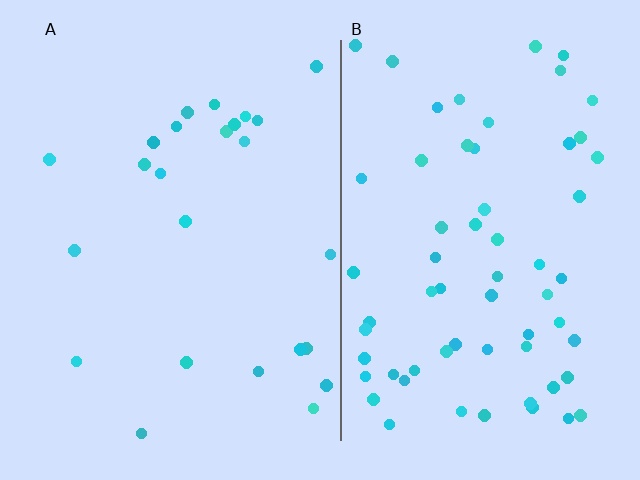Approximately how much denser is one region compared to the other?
Approximately 2.7× — region B over region A.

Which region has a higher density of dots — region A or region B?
B (the right).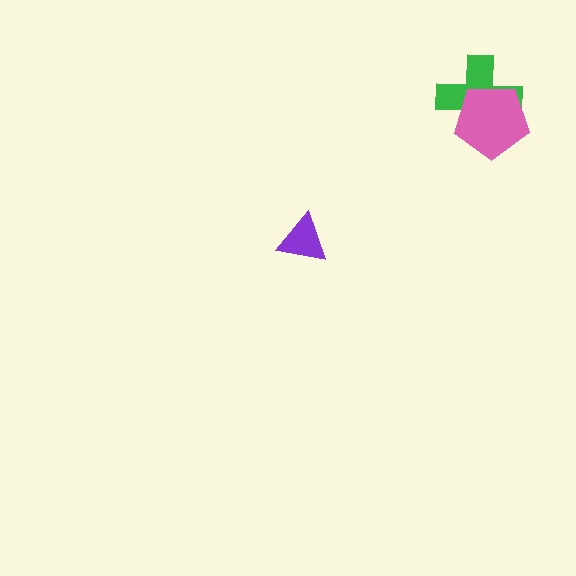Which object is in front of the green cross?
The pink pentagon is in front of the green cross.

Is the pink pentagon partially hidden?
No, no other shape covers it.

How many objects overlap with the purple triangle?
0 objects overlap with the purple triangle.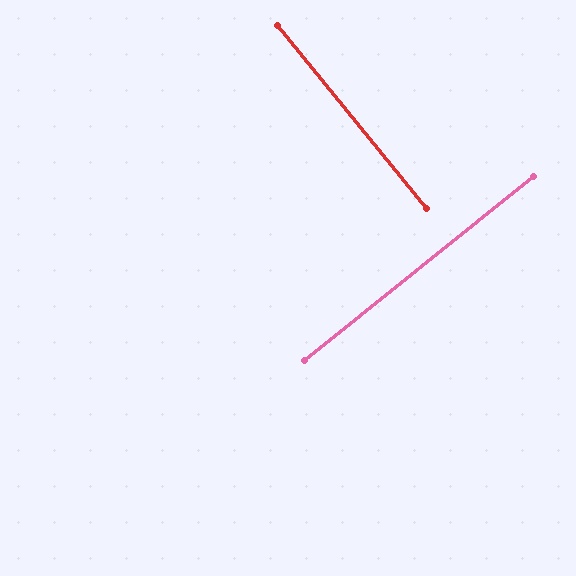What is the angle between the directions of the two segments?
Approximately 90 degrees.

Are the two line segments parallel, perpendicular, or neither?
Perpendicular — they meet at approximately 90°.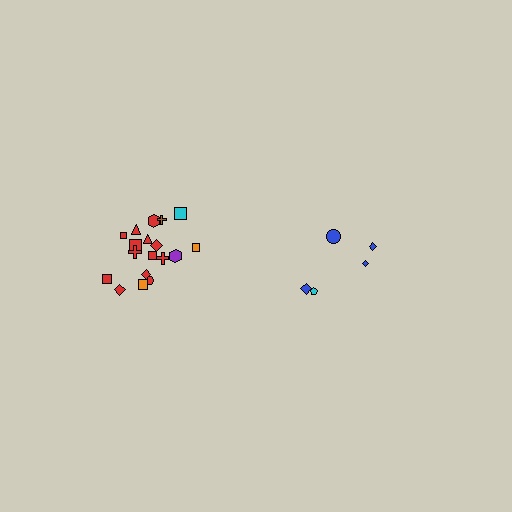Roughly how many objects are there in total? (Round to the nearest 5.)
Roughly 25 objects in total.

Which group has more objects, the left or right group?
The left group.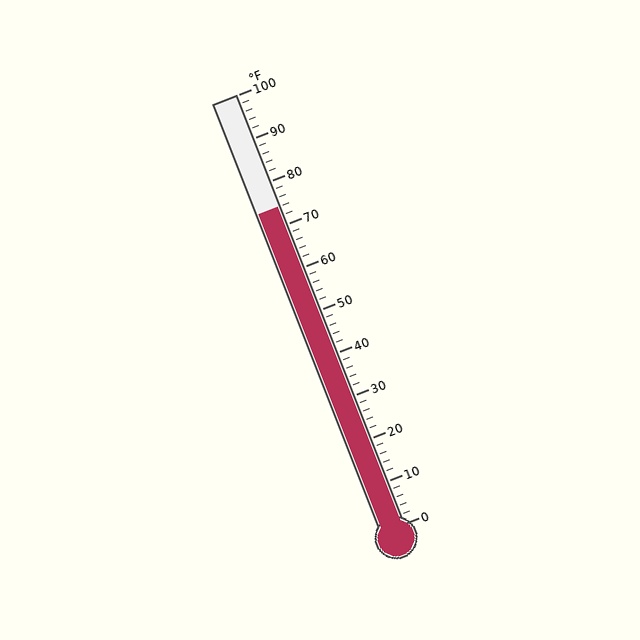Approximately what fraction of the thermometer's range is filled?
The thermometer is filled to approximately 75% of its range.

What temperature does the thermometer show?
The thermometer shows approximately 74°F.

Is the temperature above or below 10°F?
The temperature is above 10°F.